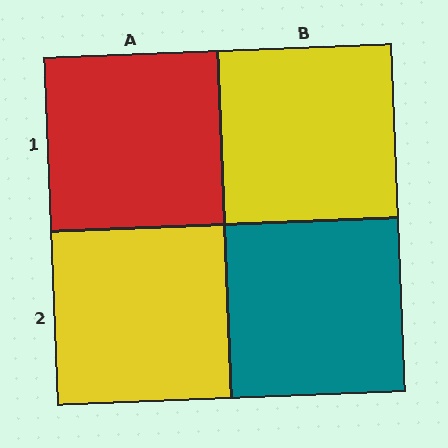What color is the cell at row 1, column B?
Yellow.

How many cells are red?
1 cell is red.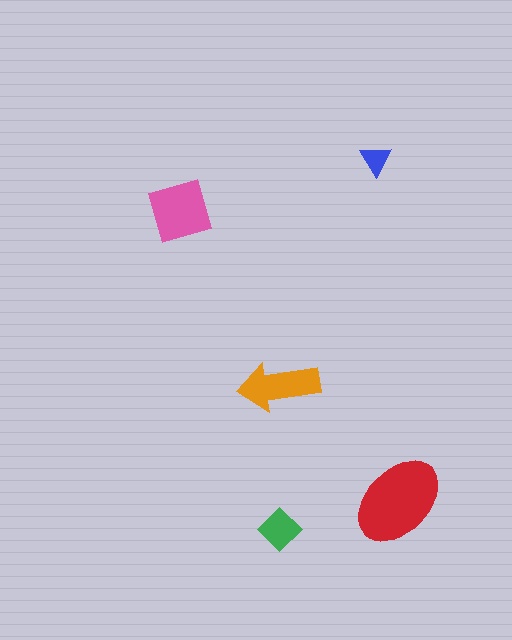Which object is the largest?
The red ellipse.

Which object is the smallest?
The blue triangle.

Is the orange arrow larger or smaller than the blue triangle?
Larger.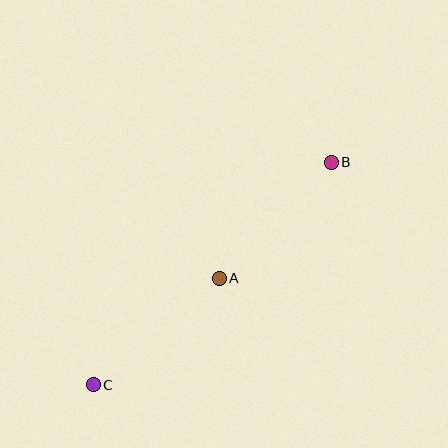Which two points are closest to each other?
Points A and B are closest to each other.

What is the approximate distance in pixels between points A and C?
The distance between A and C is approximately 165 pixels.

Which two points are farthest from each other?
Points B and C are farthest from each other.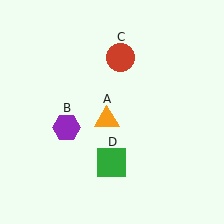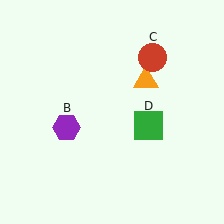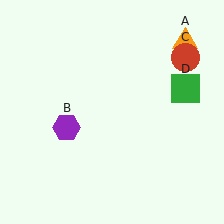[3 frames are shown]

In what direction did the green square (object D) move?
The green square (object D) moved up and to the right.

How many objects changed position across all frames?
3 objects changed position: orange triangle (object A), red circle (object C), green square (object D).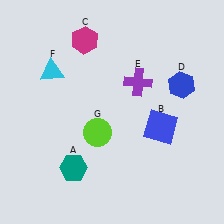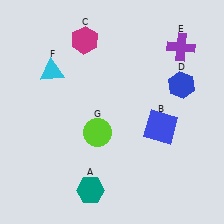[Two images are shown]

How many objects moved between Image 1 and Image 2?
2 objects moved between the two images.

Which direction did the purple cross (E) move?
The purple cross (E) moved right.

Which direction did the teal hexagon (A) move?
The teal hexagon (A) moved down.